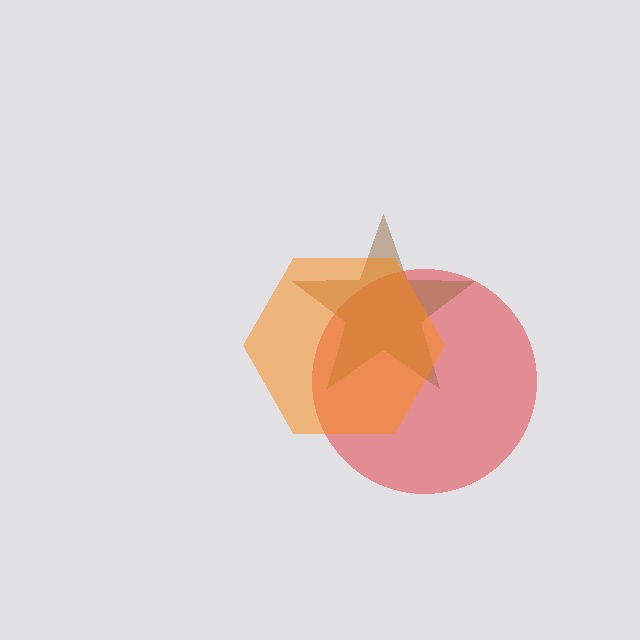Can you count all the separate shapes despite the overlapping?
Yes, there are 3 separate shapes.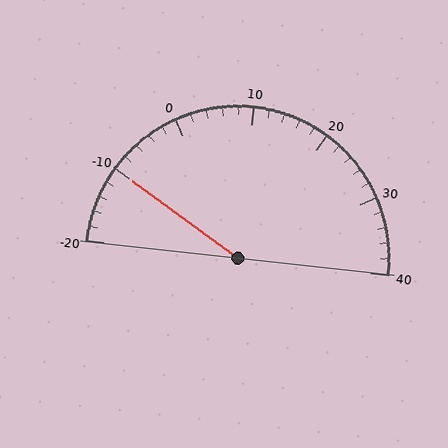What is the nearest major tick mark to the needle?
The nearest major tick mark is -10.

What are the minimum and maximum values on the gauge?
The gauge ranges from -20 to 40.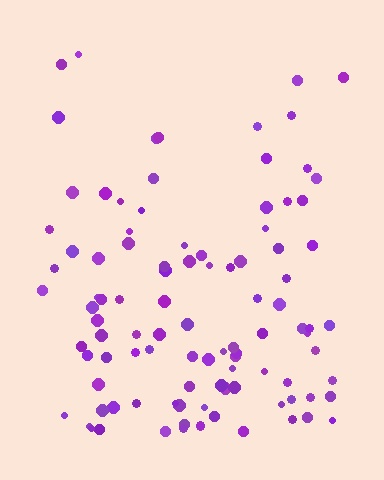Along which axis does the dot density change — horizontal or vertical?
Vertical.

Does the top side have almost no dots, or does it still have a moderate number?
Still a moderate number, just noticeably fewer than the bottom.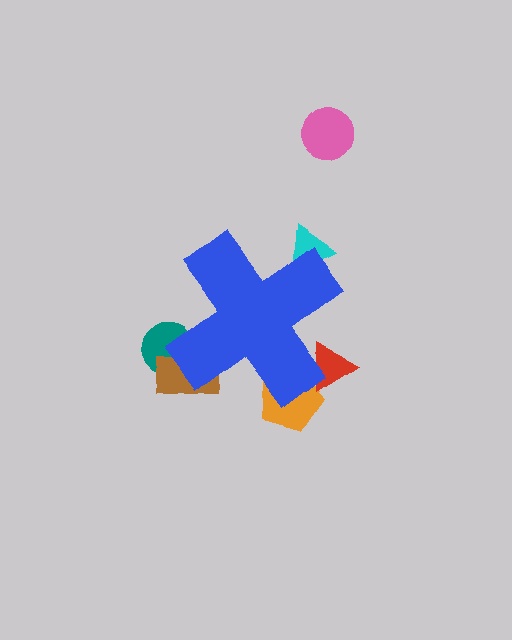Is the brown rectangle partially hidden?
Yes, the brown rectangle is partially hidden behind the blue cross.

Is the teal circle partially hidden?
Yes, the teal circle is partially hidden behind the blue cross.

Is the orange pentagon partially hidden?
Yes, the orange pentagon is partially hidden behind the blue cross.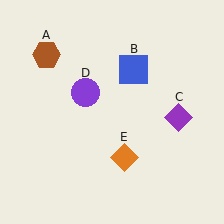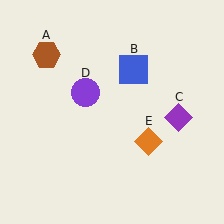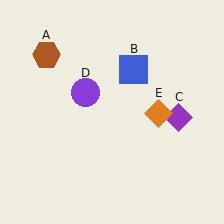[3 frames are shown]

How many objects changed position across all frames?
1 object changed position: orange diamond (object E).